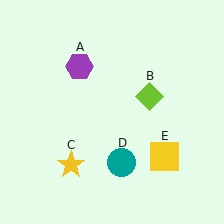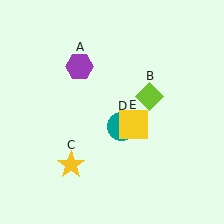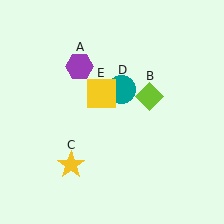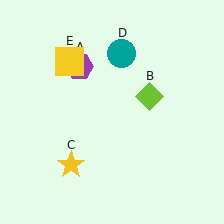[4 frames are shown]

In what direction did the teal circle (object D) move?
The teal circle (object D) moved up.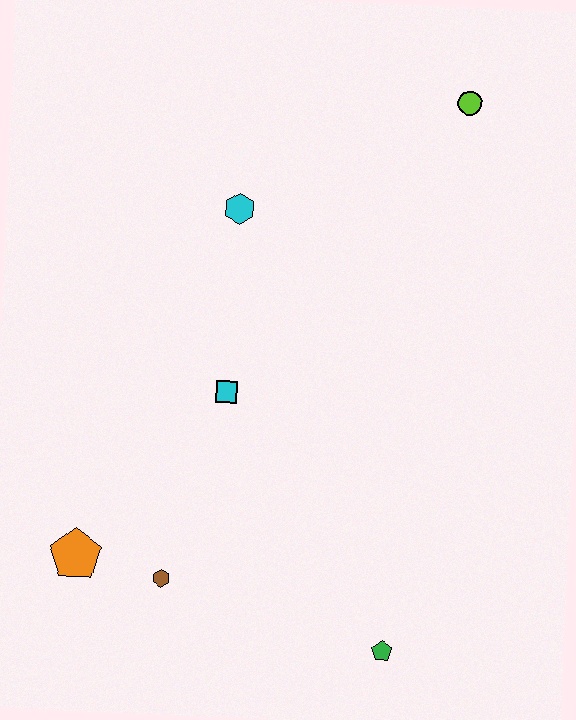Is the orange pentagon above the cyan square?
No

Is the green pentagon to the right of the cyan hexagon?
Yes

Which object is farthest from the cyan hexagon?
The green pentagon is farthest from the cyan hexagon.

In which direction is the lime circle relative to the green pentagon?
The lime circle is above the green pentagon.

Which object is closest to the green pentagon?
The brown hexagon is closest to the green pentagon.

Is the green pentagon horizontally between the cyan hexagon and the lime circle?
Yes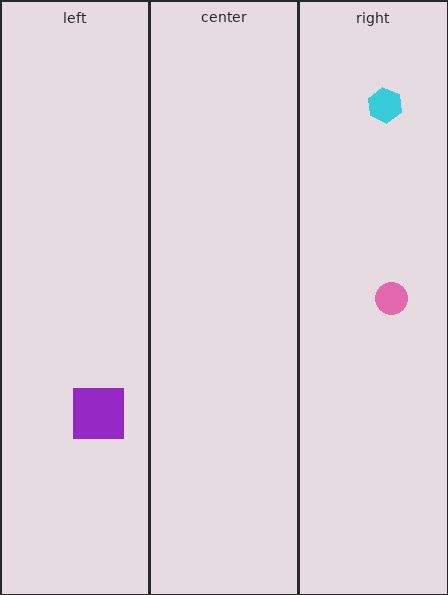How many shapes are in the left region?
1.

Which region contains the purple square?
The left region.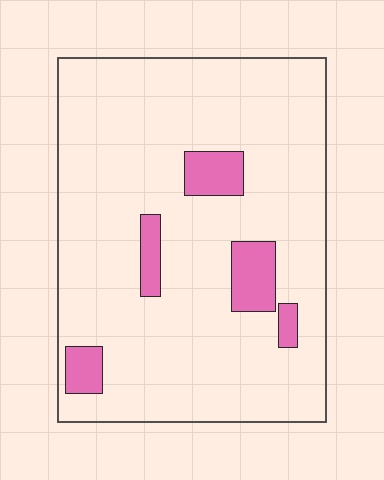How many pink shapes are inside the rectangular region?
5.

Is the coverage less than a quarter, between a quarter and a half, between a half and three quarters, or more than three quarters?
Less than a quarter.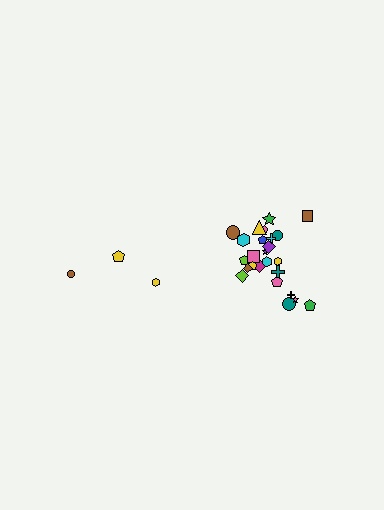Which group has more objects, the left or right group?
The right group.